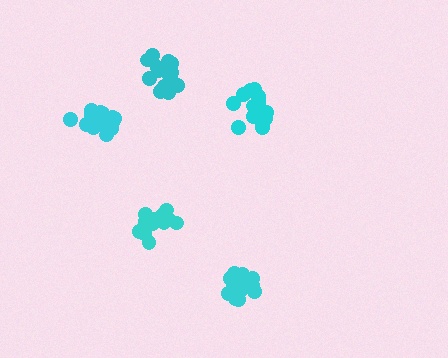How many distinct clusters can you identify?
There are 5 distinct clusters.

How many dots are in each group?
Group 1: 15 dots, Group 2: 19 dots, Group 3: 19 dots, Group 4: 13 dots, Group 5: 17 dots (83 total).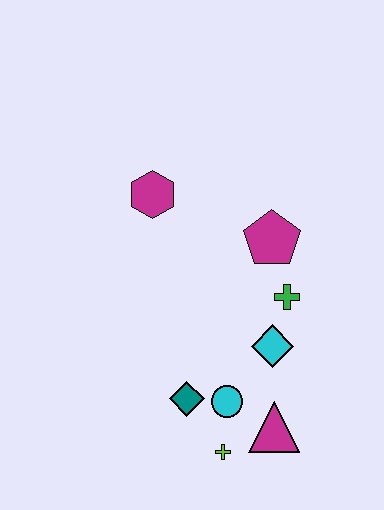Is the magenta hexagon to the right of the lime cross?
No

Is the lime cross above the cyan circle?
No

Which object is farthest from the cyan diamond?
The magenta hexagon is farthest from the cyan diamond.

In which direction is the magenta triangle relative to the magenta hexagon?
The magenta triangle is below the magenta hexagon.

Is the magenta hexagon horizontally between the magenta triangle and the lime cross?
No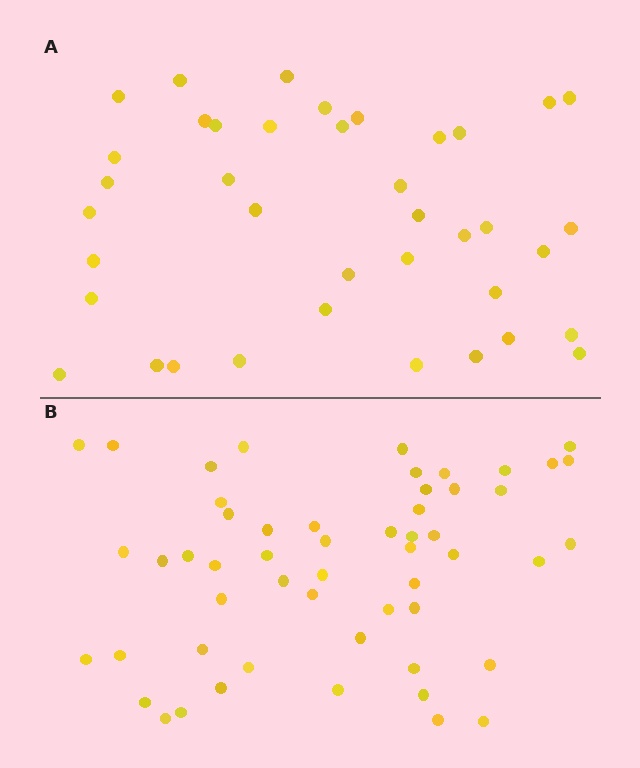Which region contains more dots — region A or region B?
Region B (the bottom region) has more dots.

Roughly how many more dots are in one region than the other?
Region B has approximately 15 more dots than region A.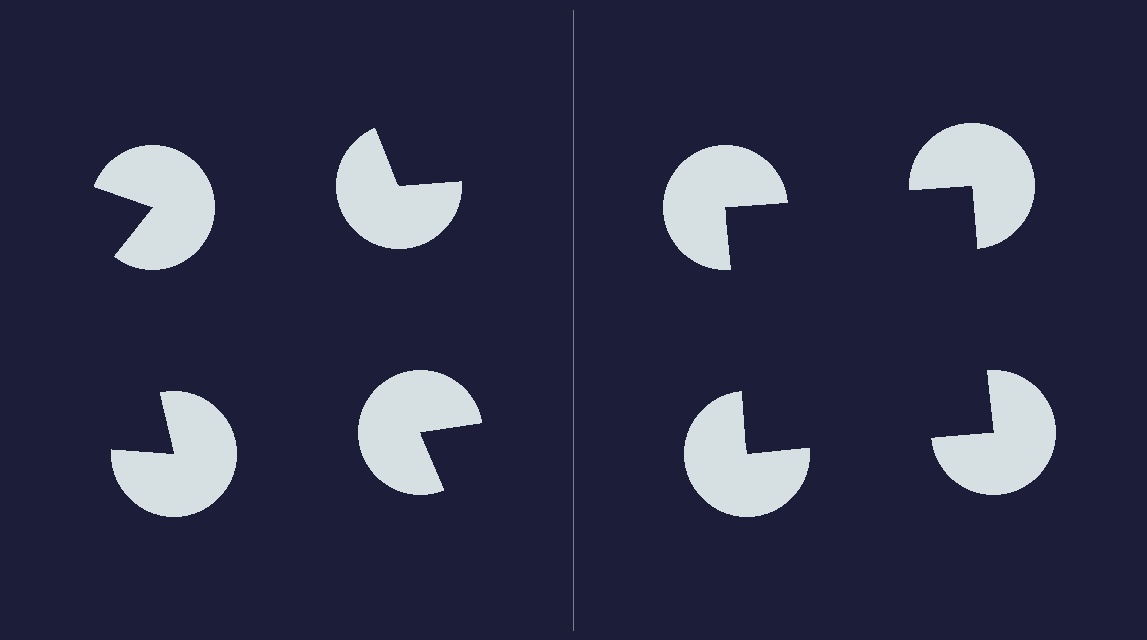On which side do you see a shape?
An illusory square appears on the right side. On the left side the wedge cuts are rotated, so no coherent shape forms.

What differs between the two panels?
The pac-man discs are positioned identically on both sides; only the wedge orientations differ. On the right they align to a square; on the left they are misaligned.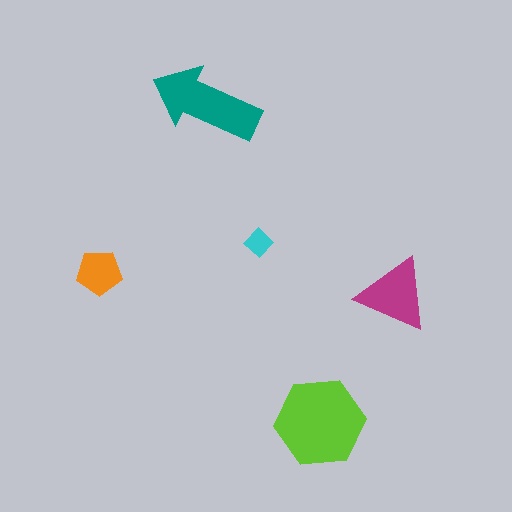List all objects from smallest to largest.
The cyan diamond, the orange pentagon, the magenta triangle, the teal arrow, the lime hexagon.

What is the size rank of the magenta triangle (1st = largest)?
3rd.